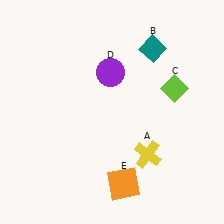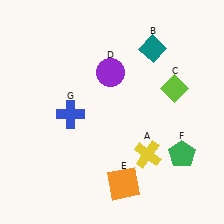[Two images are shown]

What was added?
A green pentagon (F), a blue cross (G) were added in Image 2.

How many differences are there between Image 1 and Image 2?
There are 2 differences between the two images.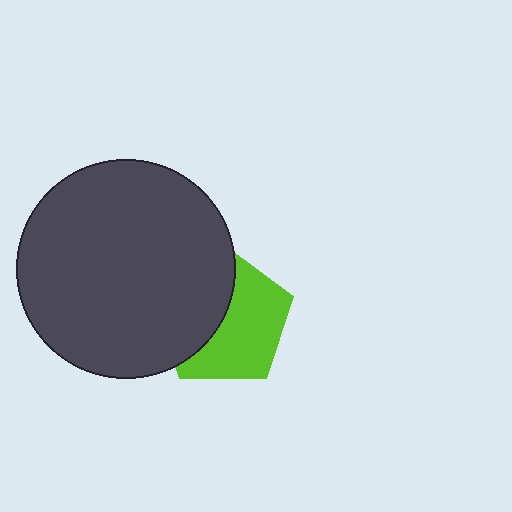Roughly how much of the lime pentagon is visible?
About half of it is visible (roughly 56%).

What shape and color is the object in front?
The object in front is a dark gray circle.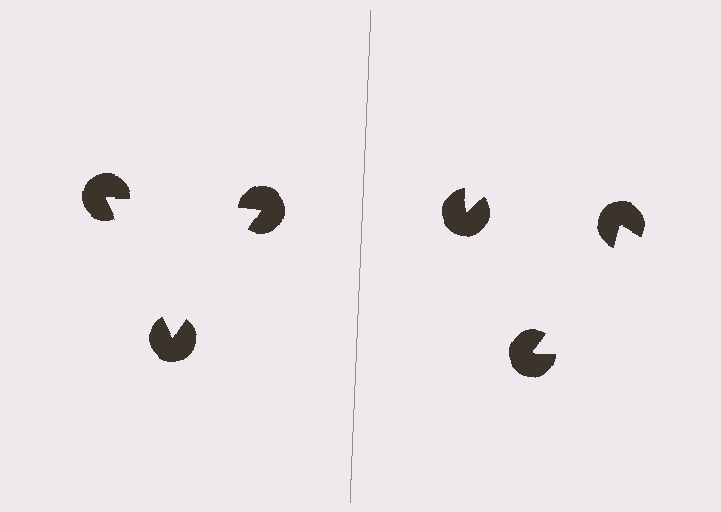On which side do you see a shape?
An illusory triangle appears on the left side. On the right side the wedge cuts are rotated, so no coherent shape forms.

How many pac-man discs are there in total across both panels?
6 — 3 on each side.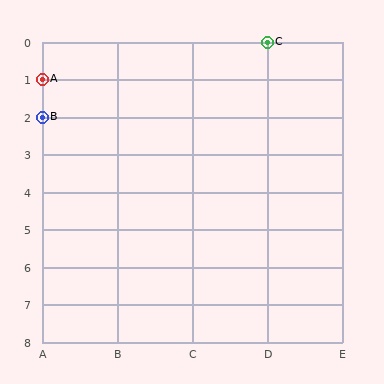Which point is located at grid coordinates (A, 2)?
Point B is at (A, 2).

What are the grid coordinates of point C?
Point C is at grid coordinates (D, 0).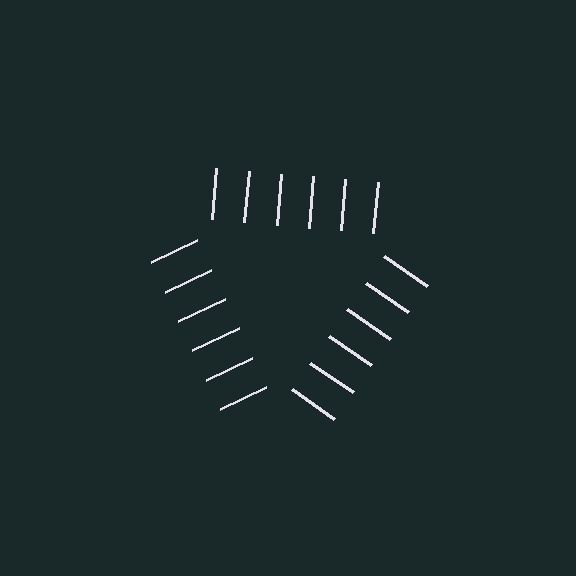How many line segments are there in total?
18 — 6 along each of the 3 edges.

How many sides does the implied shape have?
3 sides — the line-ends trace a triangle.